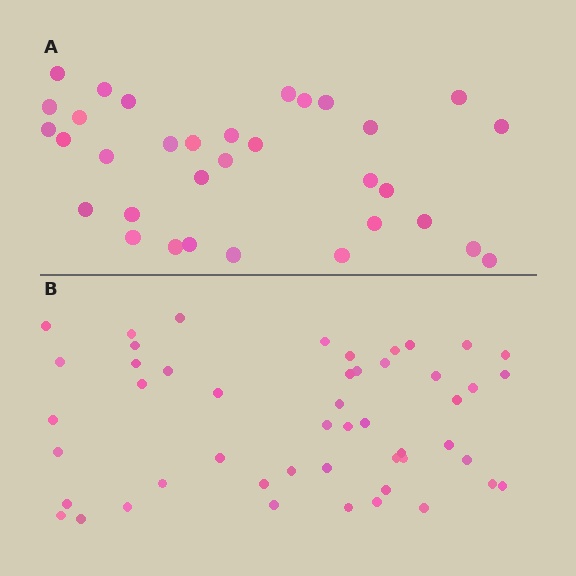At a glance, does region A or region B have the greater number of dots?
Region B (the bottom region) has more dots.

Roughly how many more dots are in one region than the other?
Region B has approximately 15 more dots than region A.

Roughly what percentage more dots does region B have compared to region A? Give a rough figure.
About 50% more.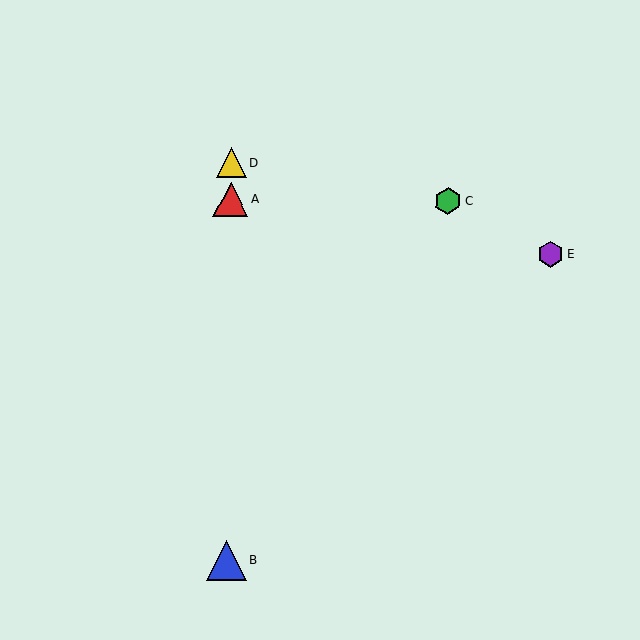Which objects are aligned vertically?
Objects A, B, D are aligned vertically.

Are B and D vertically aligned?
Yes, both are at x≈226.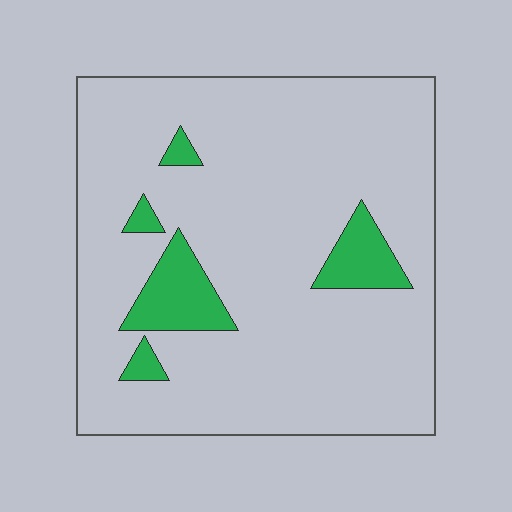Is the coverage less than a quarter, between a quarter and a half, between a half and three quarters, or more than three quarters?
Less than a quarter.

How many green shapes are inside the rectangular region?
5.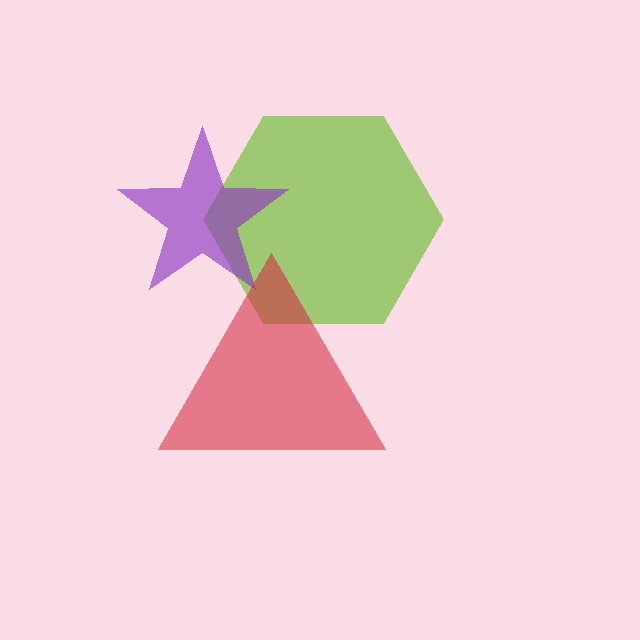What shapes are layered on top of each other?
The layered shapes are: a lime hexagon, a purple star, a red triangle.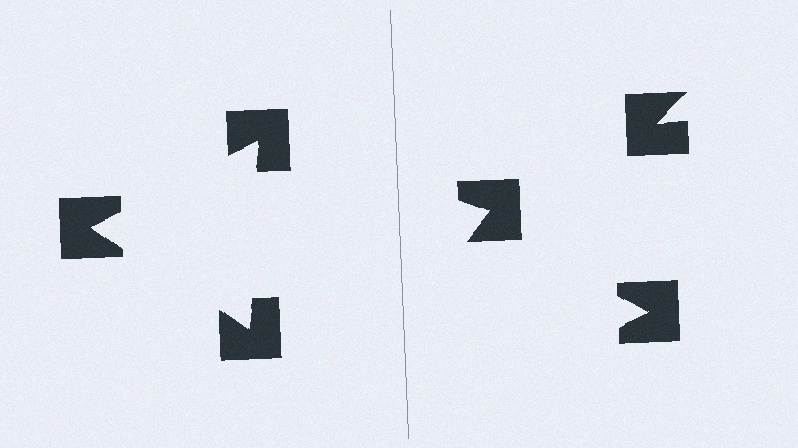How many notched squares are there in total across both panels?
6 — 3 on each side.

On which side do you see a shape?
An illusory triangle appears on the left side. On the right side the wedge cuts are rotated, so no coherent shape forms.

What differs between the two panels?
The notched squares are positioned identically on both sides; only the wedge orientations differ. On the left they align to a triangle; on the right they are misaligned.